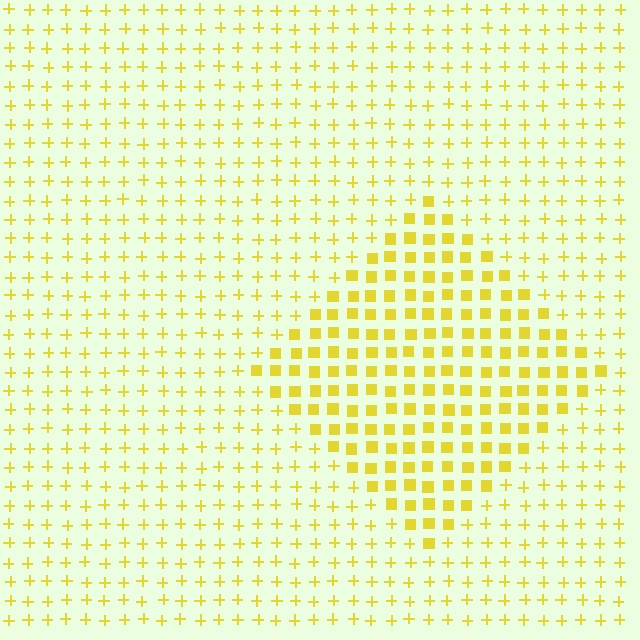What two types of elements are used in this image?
The image uses squares inside the diamond region and plus signs outside it.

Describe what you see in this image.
The image is filled with small yellow elements arranged in a uniform grid. A diamond-shaped region contains squares, while the surrounding area contains plus signs. The boundary is defined purely by the change in element shape.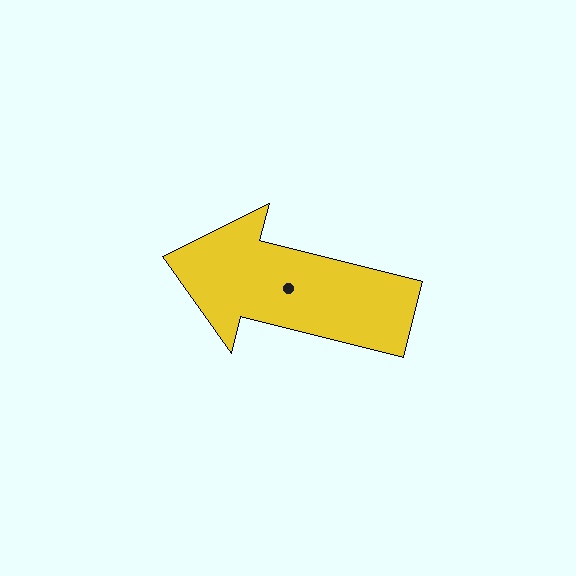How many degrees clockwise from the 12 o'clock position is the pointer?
Approximately 284 degrees.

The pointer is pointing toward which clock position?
Roughly 9 o'clock.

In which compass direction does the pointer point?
West.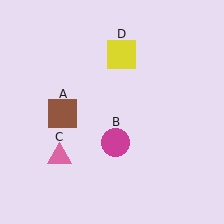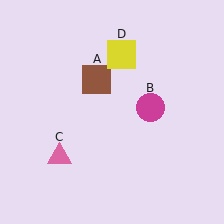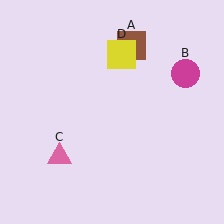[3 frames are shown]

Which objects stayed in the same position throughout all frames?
Pink triangle (object C) and yellow square (object D) remained stationary.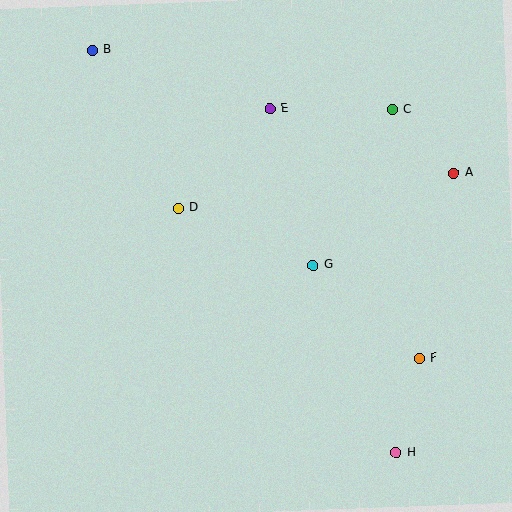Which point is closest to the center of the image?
Point G at (313, 265) is closest to the center.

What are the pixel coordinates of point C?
Point C is at (392, 110).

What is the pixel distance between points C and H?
The distance between C and H is 343 pixels.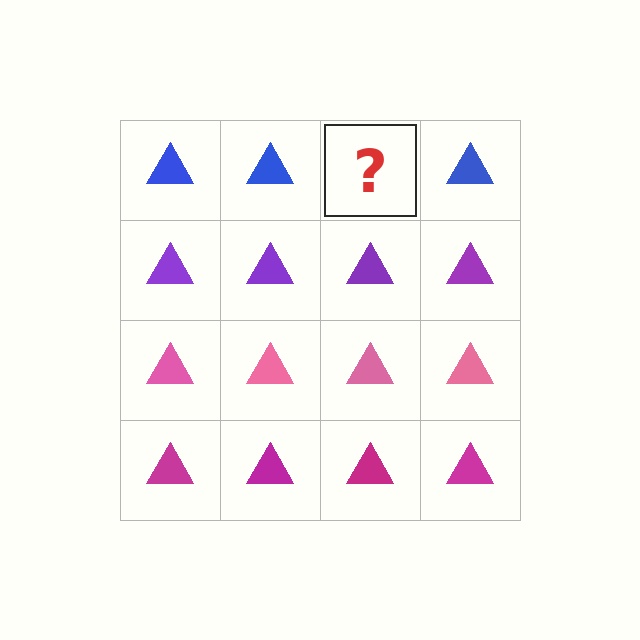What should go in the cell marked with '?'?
The missing cell should contain a blue triangle.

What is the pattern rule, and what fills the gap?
The rule is that each row has a consistent color. The gap should be filled with a blue triangle.